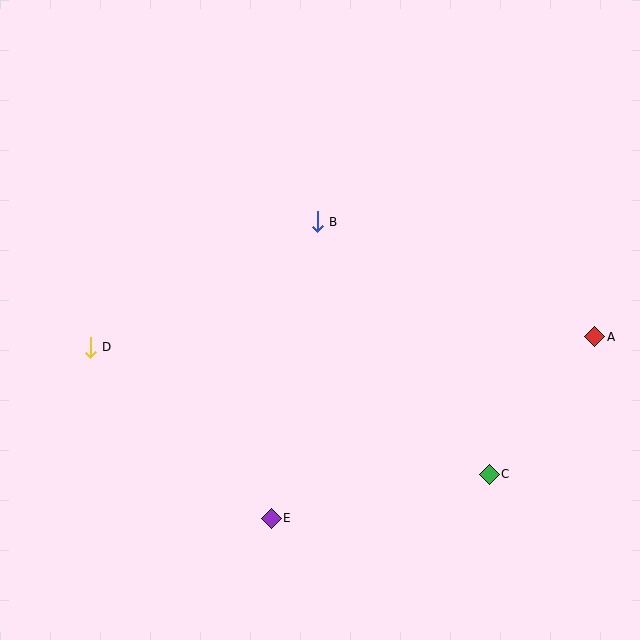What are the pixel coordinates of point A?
Point A is at (595, 337).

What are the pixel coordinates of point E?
Point E is at (271, 518).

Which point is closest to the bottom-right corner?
Point C is closest to the bottom-right corner.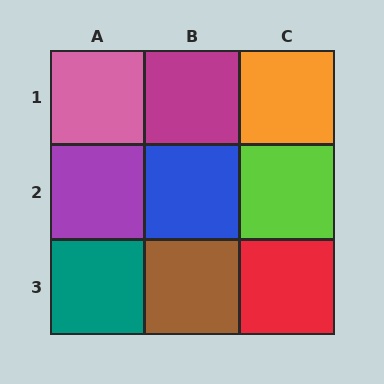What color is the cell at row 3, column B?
Brown.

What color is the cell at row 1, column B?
Magenta.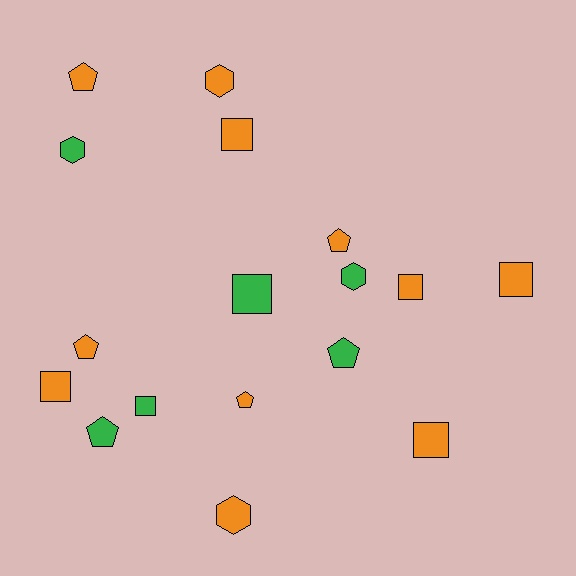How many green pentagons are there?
There are 2 green pentagons.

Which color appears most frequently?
Orange, with 11 objects.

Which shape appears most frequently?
Square, with 7 objects.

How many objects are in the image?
There are 17 objects.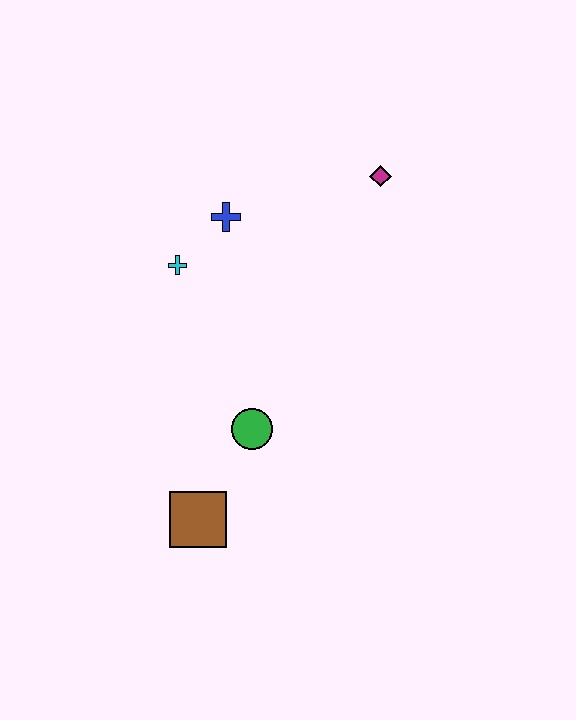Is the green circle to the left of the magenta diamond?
Yes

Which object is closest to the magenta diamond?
The blue cross is closest to the magenta diamond.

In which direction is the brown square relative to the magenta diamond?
The brown square is below the magenta diamond.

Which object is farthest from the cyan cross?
The brown square is farthest from the cyan cross.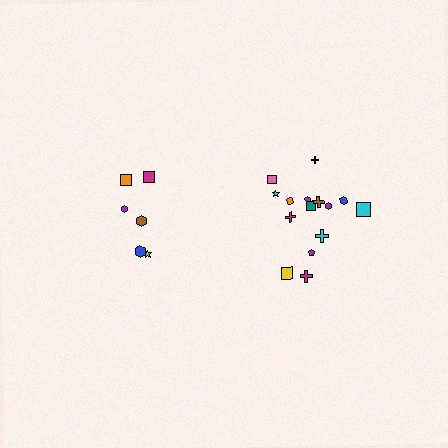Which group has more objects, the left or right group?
The right group.